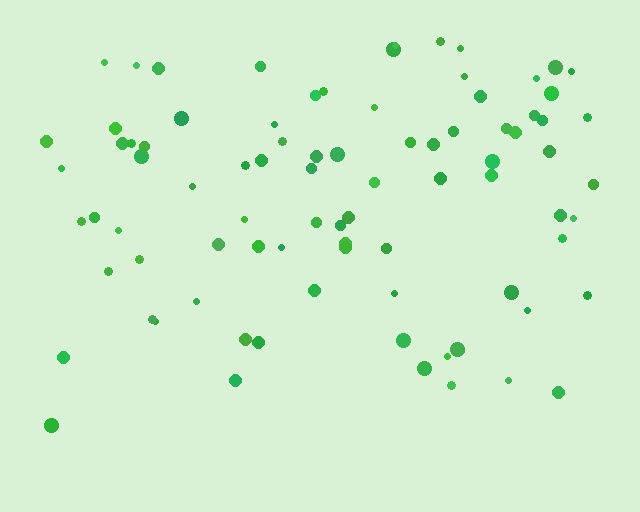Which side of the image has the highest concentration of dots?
The top.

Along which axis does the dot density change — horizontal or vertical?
Vertical.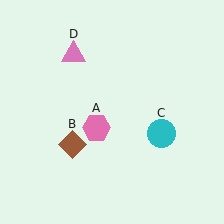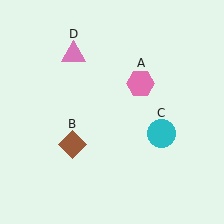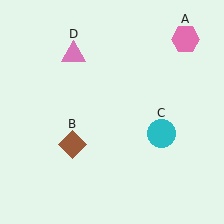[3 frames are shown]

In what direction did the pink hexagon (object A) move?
The pink hexagon (object A) moved up and to the right.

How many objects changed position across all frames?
1 object changed position: pink hexagon (object A).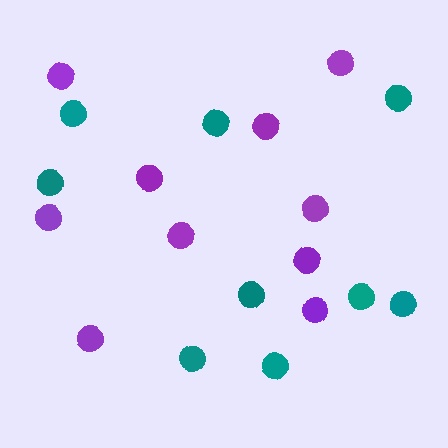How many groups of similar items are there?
There are 2 groups: one group of purple circles (10) and one group of teal circles (9).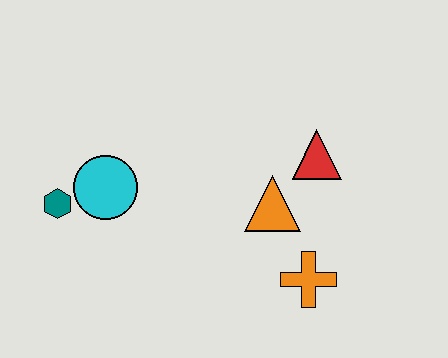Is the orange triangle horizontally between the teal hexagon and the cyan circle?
No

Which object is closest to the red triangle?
The orange triangle is closest to the red triangle.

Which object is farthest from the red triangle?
The teal hexagon is farthest from the red triangle.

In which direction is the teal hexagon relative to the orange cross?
The teal hexagon is to the left of the orange cross.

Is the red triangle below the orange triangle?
No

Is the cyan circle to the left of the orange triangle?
Yes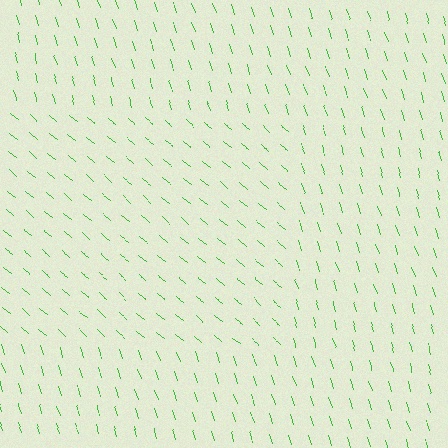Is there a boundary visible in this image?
Yes, there is a texture boundary formed by a change in line orientation.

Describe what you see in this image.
The image is filled with small green line segments. A rectangle region in the image has lines oriented differently from the surrounding lines, creating a visible texture boundary.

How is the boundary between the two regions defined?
The boundary is defined purely by a change in line orientation (approximately 32 degrees difference). All lines are the same color and thickness.